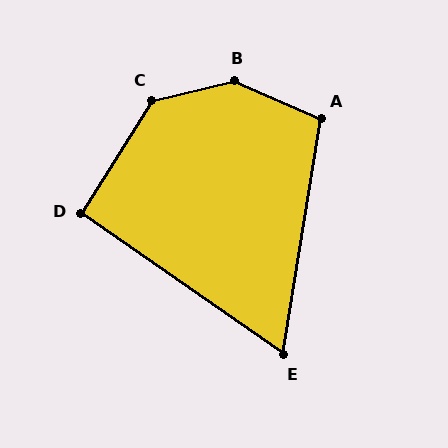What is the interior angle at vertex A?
Approximately 104 degrees (obtuse).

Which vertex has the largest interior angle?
B, at approximately 143 degrees.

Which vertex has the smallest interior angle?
E, at approximately 64 degrees.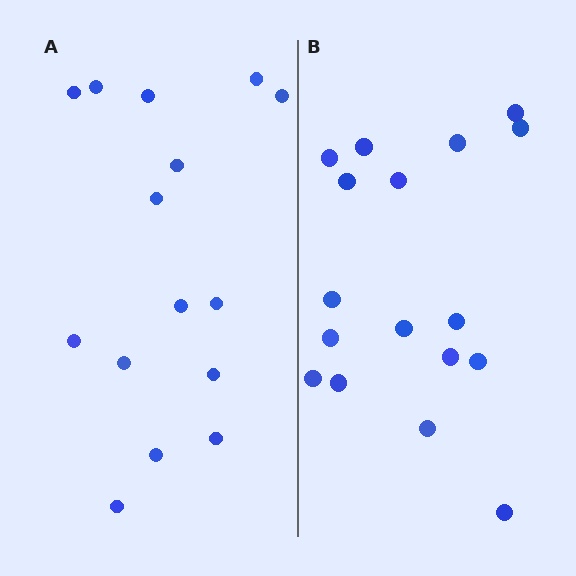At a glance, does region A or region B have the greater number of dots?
Region B (the right region) has more dots.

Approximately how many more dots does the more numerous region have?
Region B has just a few more — roughly 2 or 3 more dots than region A.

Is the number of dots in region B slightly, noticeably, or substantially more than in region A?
Region B has only slightly more — the two regions are fairly close. The ratio is roughly 1.1 to 1.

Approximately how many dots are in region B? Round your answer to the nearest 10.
About 20 dots. (The exact count is 17, which rounds to 20.)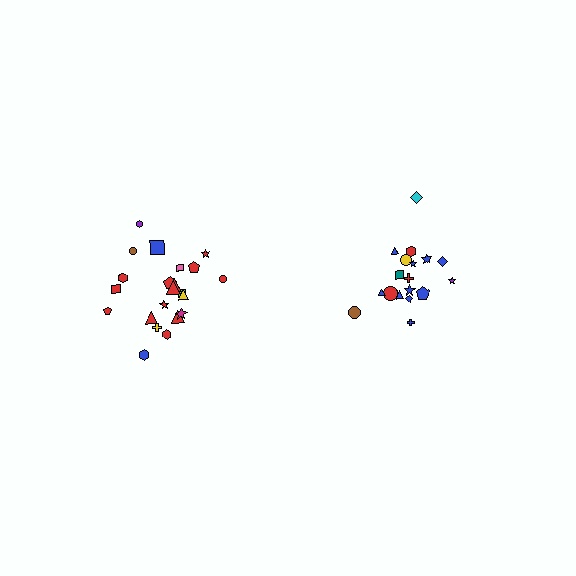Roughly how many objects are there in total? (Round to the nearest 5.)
Roughly 40 objects in total.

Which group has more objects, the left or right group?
The left group.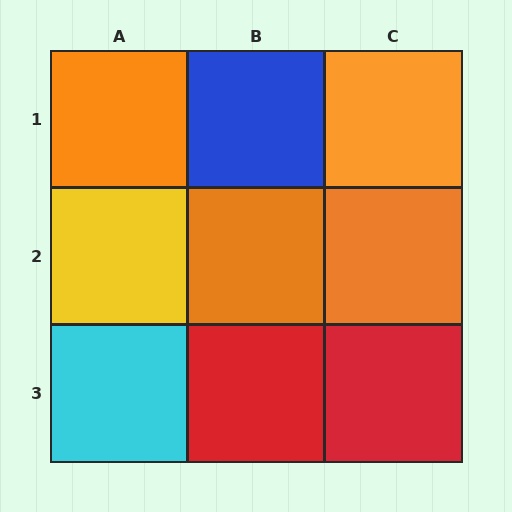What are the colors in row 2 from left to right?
Yellow, orange, orange.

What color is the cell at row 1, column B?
Blue.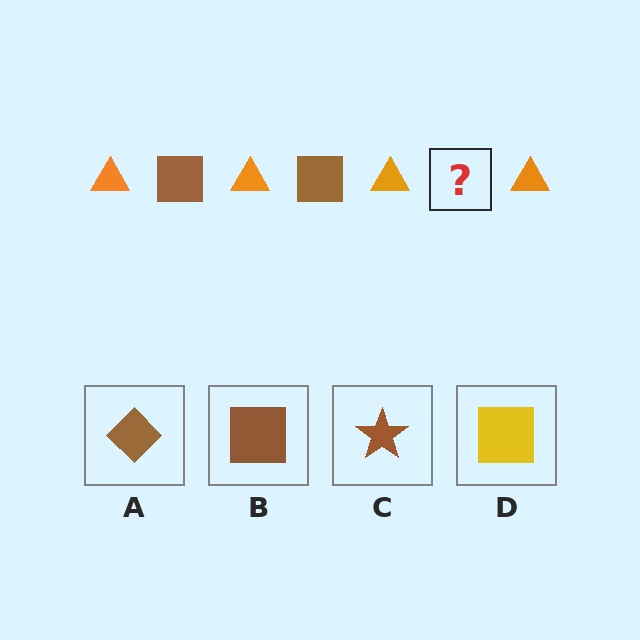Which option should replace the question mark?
Option B.